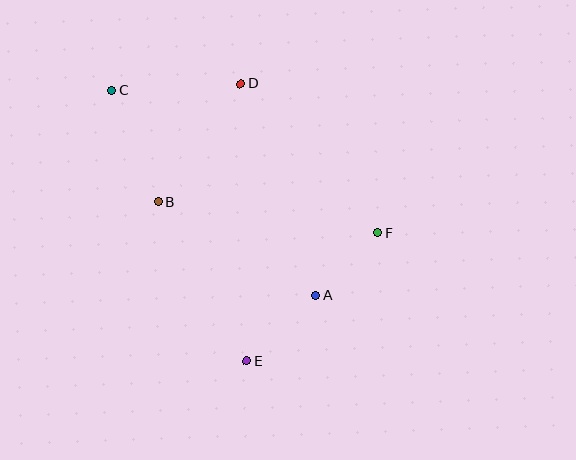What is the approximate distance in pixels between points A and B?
The distance between A and B is approximately 183 pixels.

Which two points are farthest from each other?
Points C and E are farthest from each other.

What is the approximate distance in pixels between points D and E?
The distance between D and E is approximately 278 pixels.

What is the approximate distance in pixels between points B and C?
The distance between B and C is approximately 121 pixels.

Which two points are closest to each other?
Points A and F are closest to each other.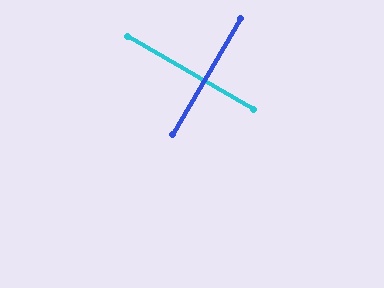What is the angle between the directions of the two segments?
Approximately 90 degrees.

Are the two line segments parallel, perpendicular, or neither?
Perpendicular — they meet at approximately 90°.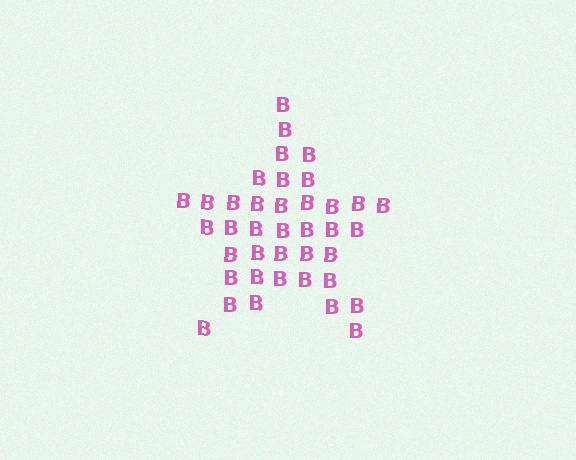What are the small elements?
The small elements are letter B's.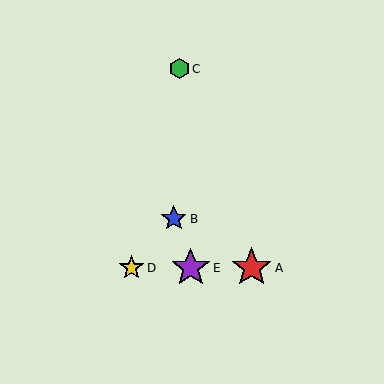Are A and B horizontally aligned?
No, A is at y≈268 and B is at y≈219.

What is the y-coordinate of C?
Object C is at y≈69.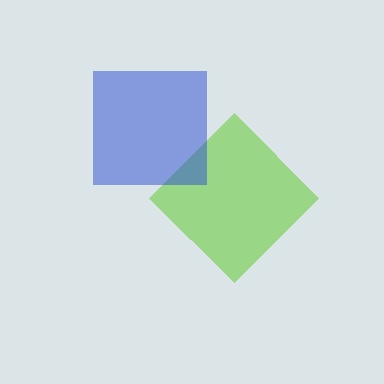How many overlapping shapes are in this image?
There are 2 overlapping shapes in the image.